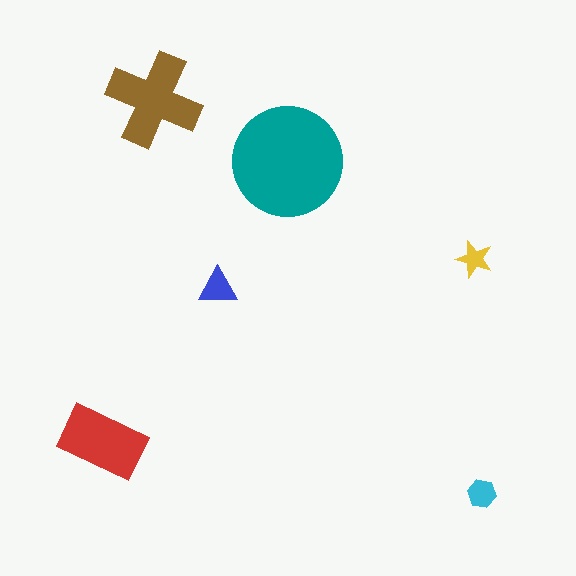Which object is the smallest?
The yellow star.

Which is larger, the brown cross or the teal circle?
The teal circle.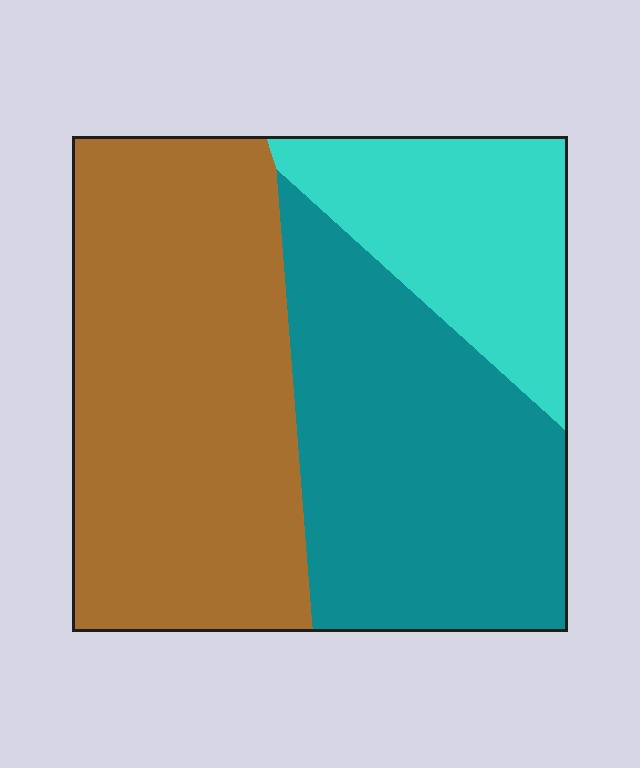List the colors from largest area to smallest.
From largest to smallest: brown, teal, cyan.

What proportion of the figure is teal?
Teal takes up about three eighths (3/8) of the figure.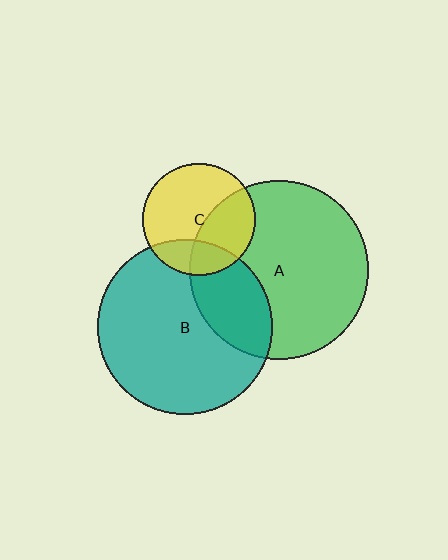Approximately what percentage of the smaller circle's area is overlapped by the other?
Approximately 35%.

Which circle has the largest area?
Circle A (green).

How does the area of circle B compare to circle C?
Approximately 2.4 times.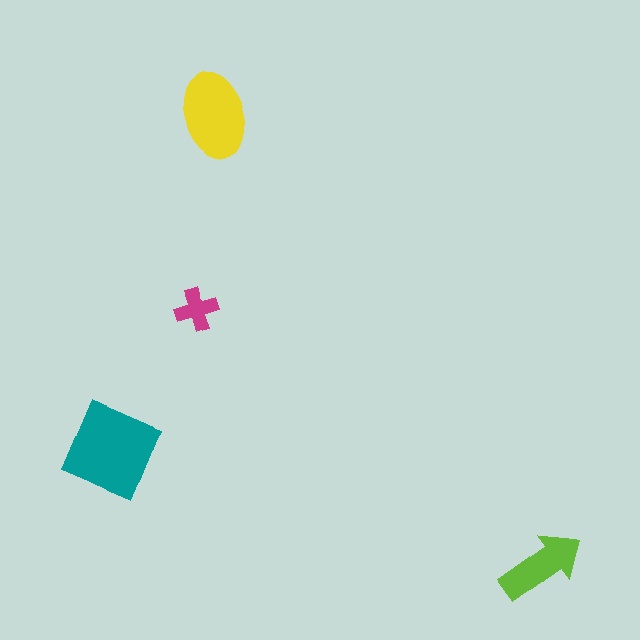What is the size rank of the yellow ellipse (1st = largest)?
2nd.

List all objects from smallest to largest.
The magenta cross, the lime arrow, the yellow ellipse, the teal diamond.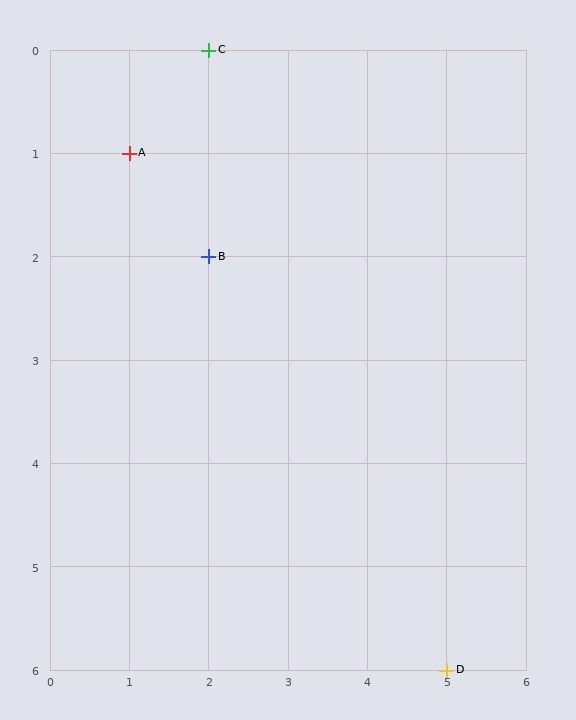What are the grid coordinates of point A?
Point A is at grid coordinates (1, 1).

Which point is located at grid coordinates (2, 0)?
Point C is at (2, 0).